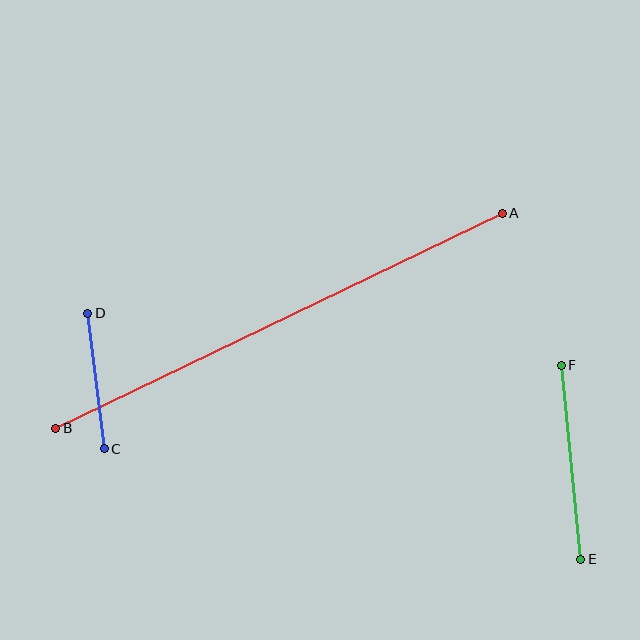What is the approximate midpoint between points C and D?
The midpoint is at approximately (96, 381) pixels.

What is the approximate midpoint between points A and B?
The midpoint is at approximately (279, 321) pixels.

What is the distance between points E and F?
The distance is approximately 195 pixels.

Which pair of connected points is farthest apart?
Points A and B are farthest apart.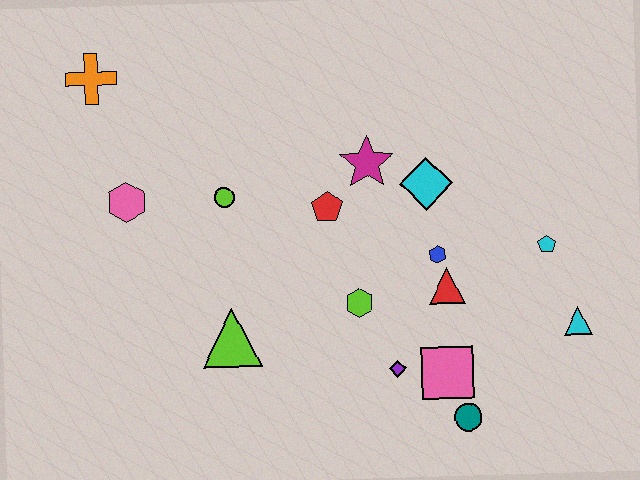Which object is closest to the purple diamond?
The pink square is closest to the purple diamond.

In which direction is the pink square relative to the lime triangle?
The pink square is to the right of the lime triangle.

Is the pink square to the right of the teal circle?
No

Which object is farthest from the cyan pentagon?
The orange cross is farthest from the cyan pentagon.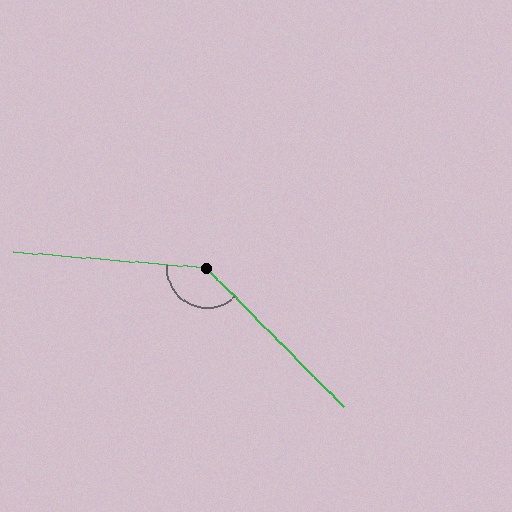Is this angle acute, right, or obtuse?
It is obtuse.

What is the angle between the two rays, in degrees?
Approximately 139 degrees.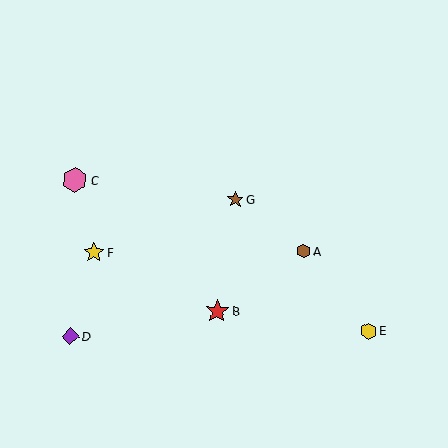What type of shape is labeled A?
Shape A is a brown hexagon.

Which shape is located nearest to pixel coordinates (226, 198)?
The brown star (labeled G) at (235, 200) is nearest to that location.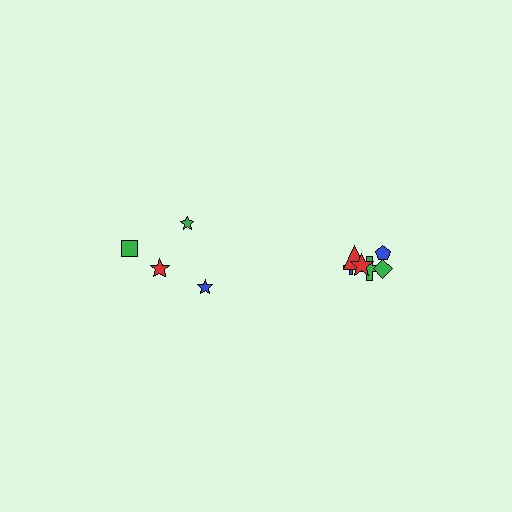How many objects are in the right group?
There are 6 objects.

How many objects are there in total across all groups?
There are 10 objects.